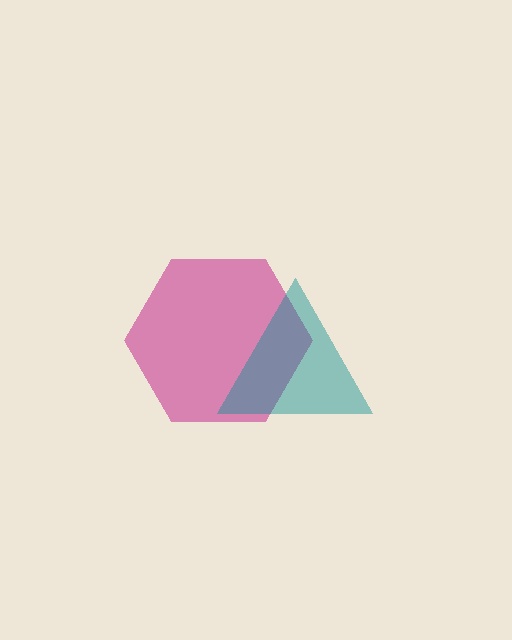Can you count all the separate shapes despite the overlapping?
Yes, there are 2 separate shapes.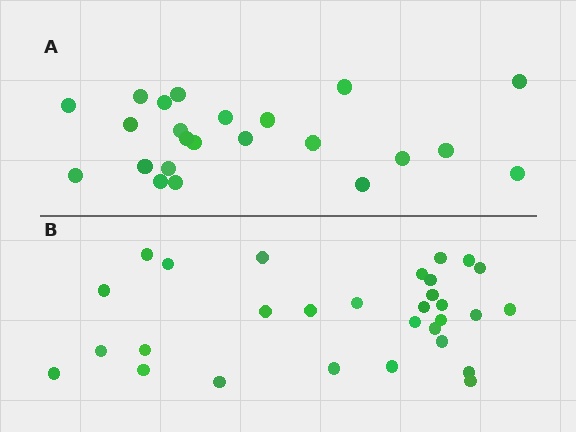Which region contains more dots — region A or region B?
Region B (the bottom region) has more dots.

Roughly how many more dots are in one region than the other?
Region B has roughly 8 or so more dots than region A.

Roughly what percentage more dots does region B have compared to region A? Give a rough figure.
About 30% more.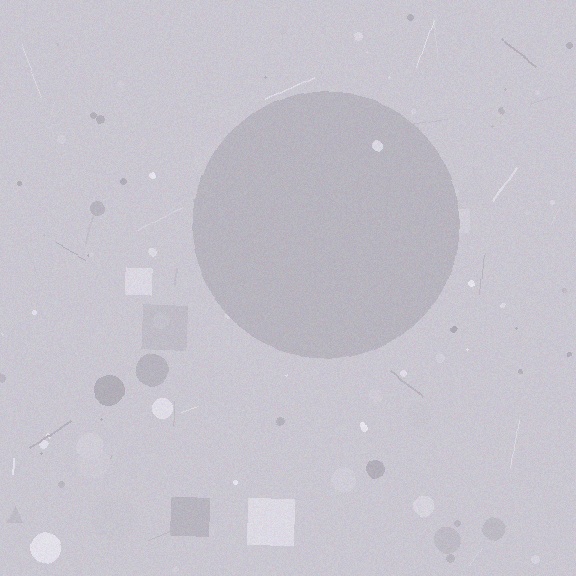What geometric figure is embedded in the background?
A circle is embedded in the background.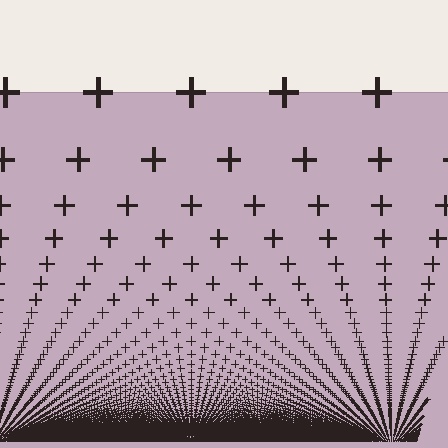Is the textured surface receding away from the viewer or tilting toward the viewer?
The surface appears to tilt toward the viewer. Texture elements get larger and sparser toward the top.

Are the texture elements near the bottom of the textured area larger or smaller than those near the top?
Smaller. The gradient is inverted — elements near the bottom are smaller and denser.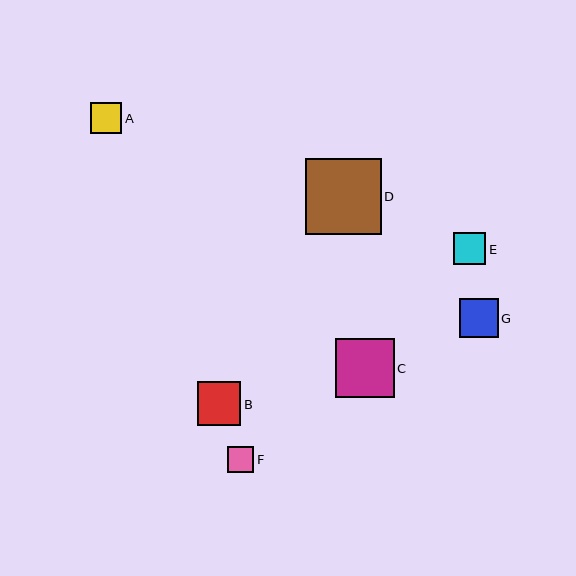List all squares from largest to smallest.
From largest to smallest: D, C, B, G, E, A, F.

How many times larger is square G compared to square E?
Square G is approximately 1.2 times the size of square E.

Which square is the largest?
Square D is the largest with a size of approximately 75 pixels.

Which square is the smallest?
Square F is the smallest with a size of approximately 26 pixels.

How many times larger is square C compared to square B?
Square C is approximately 1.3 times the size of square B.